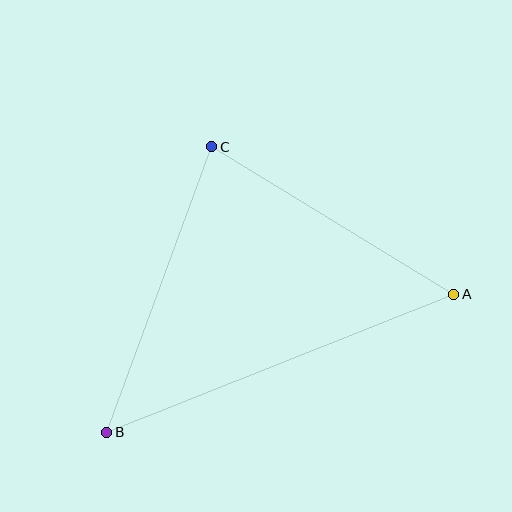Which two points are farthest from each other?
Points A and B are farthest from each other.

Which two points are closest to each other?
Points A and C are closest to each other.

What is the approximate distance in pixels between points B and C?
The distance between B and C is approximately 304 pixels.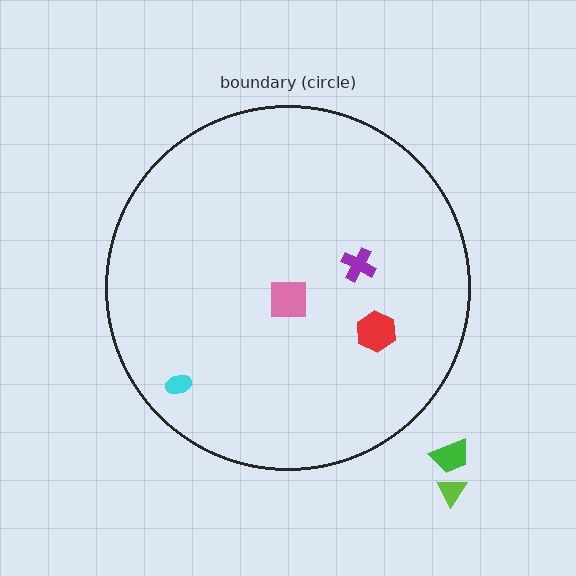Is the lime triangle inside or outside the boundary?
Outside.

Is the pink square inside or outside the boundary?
Inside.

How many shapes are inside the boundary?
4 inside, 2 outside.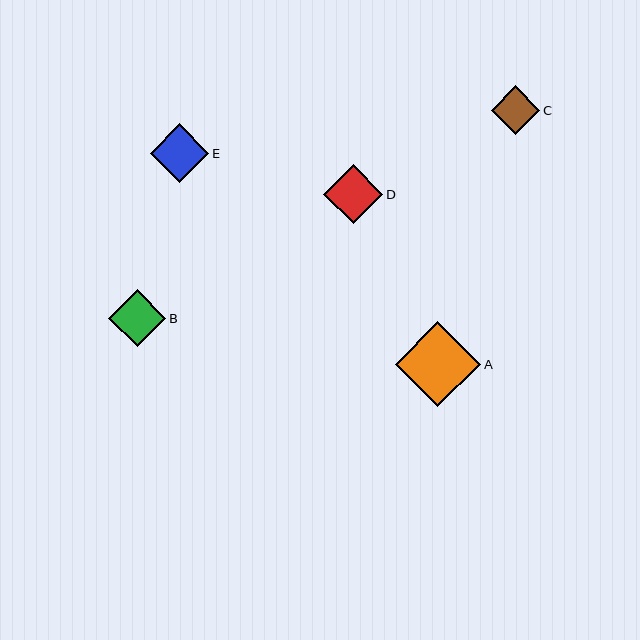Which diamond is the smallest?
Diamond C is the smallest with a size of approximately 48 pixels.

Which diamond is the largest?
Diamond A is the largest with a size of approximately 85 pixels.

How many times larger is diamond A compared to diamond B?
Diamond A is approximately 1.5 times the size of diamond B.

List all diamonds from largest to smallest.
From largest to smallest: A, D, E, B, C.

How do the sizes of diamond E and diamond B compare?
Diamond E and diamond B are approximately the same size.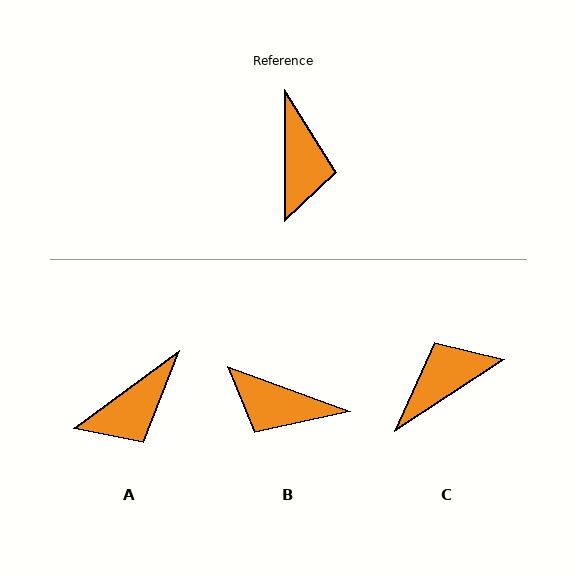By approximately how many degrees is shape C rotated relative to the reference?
Approximately 123 degrees counter-clockwise.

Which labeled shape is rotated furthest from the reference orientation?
C, about 123 degrees away.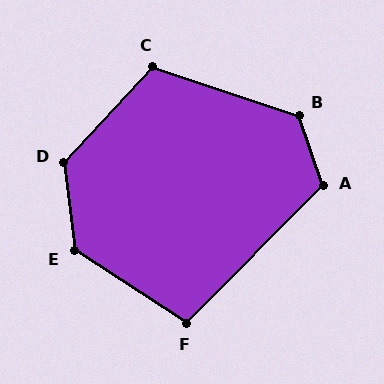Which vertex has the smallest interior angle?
F, at approximately 102 degrees.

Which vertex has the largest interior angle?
D, at approximately 131 degrees.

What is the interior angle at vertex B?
Approximately 128 degrees (obtuse).